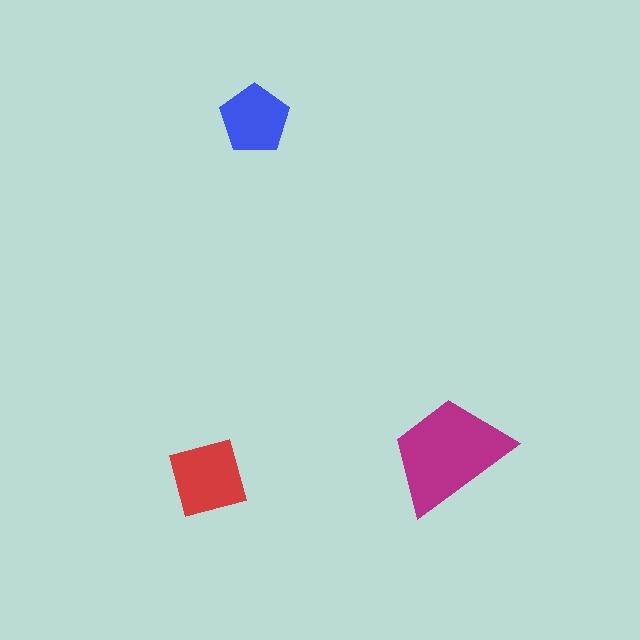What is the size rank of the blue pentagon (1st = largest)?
3rd.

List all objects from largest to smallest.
The magenta trapezoid, the red diamond, the blue pentagon.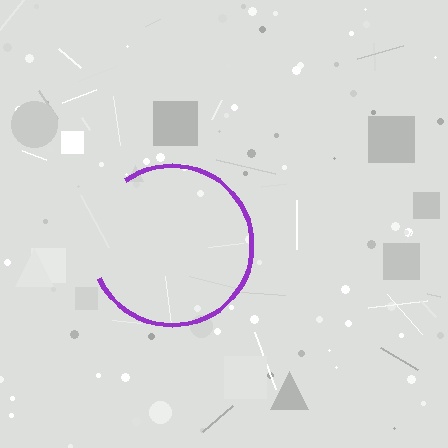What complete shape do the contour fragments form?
The contour fragments form a circle.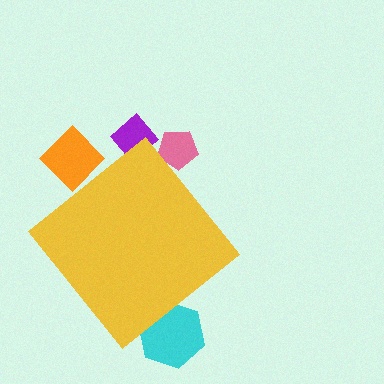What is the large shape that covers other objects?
A yellow diamond.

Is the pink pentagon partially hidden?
Yes, the pink pentagon is partially hidden behind the yellow diamond.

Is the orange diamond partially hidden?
Yes, the orange diamond is partially hidden behind the yellow diamond.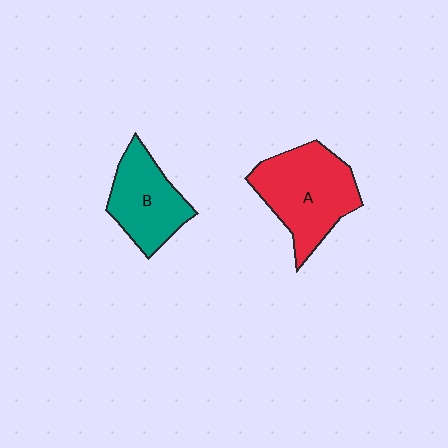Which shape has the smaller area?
Shape B (teal).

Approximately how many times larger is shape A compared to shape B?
Approximately 1.3 times.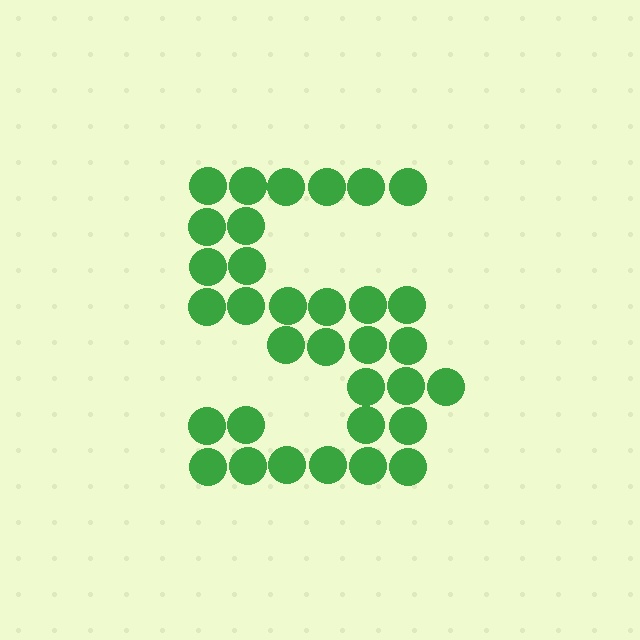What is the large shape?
The large shape is the letter S.